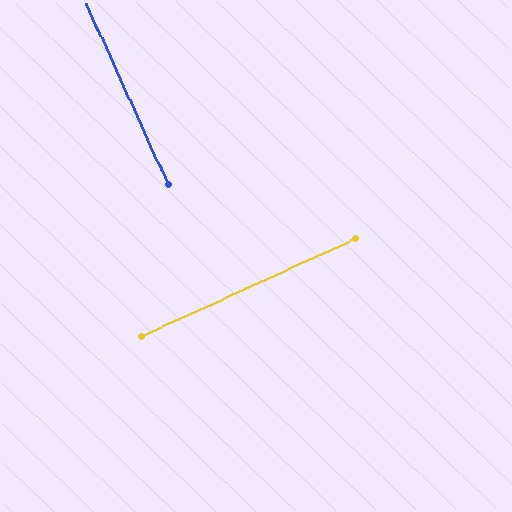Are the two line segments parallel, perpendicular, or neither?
Perpendicular — they meet at approximately 90°.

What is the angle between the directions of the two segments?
Approximately 90 degrees.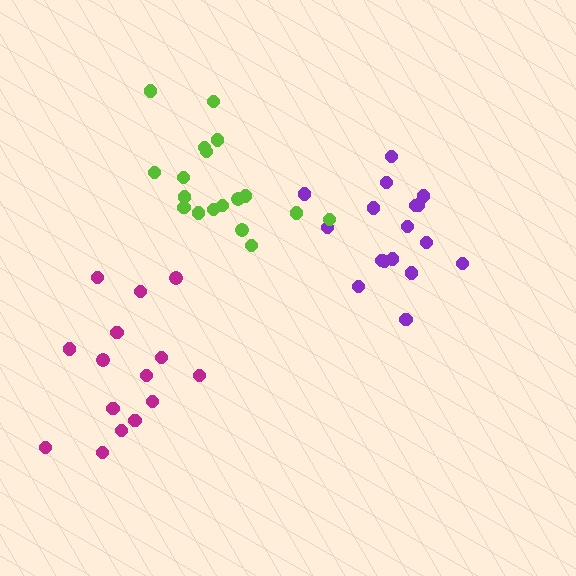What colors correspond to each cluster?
The clusters are colored: purple, magenta, lime.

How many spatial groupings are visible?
There are 3 spatial groupings.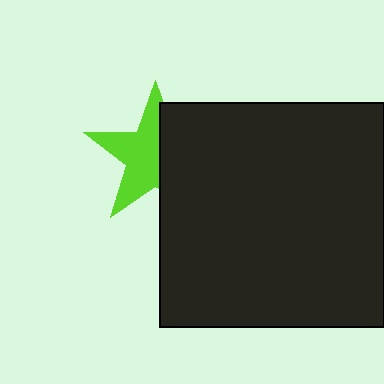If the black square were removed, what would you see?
You would see the complete lime star.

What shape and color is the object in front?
The object in front is a black square.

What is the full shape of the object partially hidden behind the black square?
The partially hidden object is a lime star.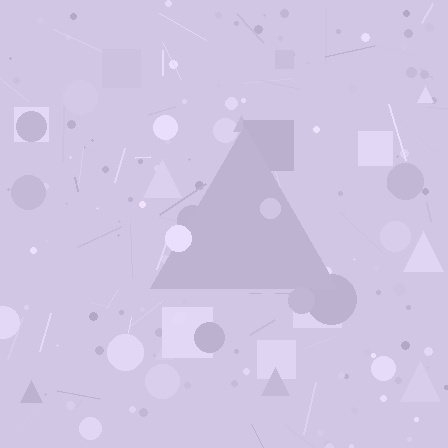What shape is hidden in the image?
A triangle is hidden in the image.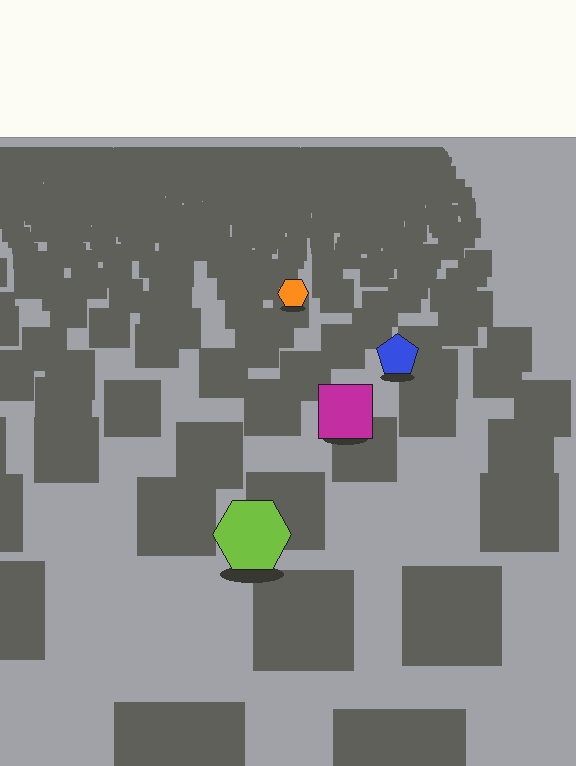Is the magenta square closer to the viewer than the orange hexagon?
Yes. The magenta square is closer — you can tell from the texture gradient: the ground texture is coarser near it.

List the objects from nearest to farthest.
From nearest to farthest: the lime hexagon, the magenta square, the blue pentagon, the orange hexagon.